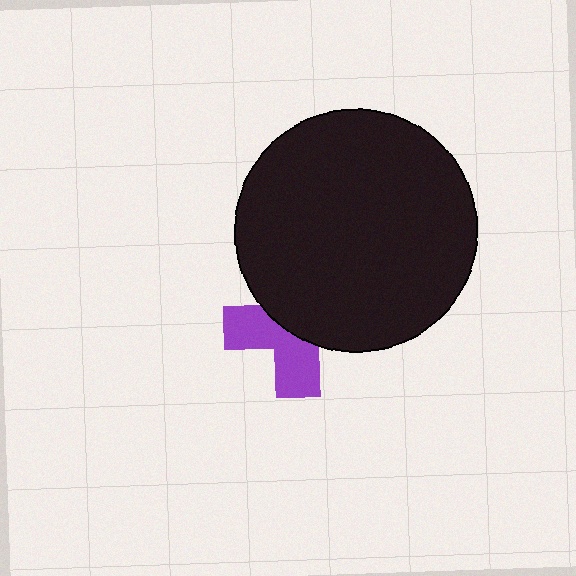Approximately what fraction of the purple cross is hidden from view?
Roughly 55% of the purple cross is hidden behind the black circle.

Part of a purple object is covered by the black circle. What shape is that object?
It is a cross.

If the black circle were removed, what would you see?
You would see the complete purple cross.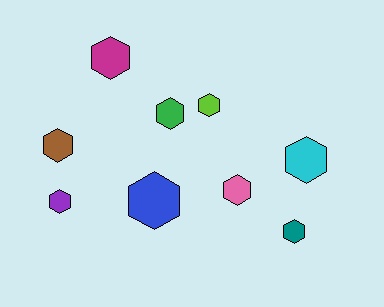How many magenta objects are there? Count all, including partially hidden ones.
There is 1 magenta object.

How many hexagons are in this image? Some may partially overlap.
There are 9 hexagons.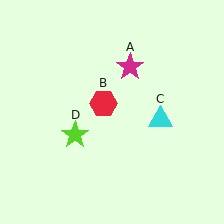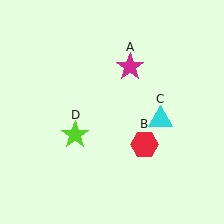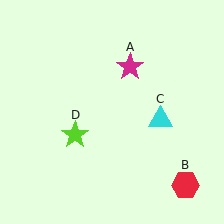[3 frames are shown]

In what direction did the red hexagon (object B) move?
The red hexagon (object B) moved down and to the right.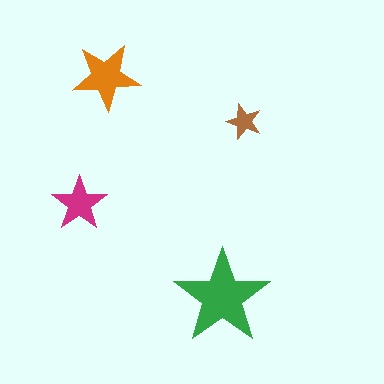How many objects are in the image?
There are 4 objects in the image.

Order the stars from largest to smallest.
the green one, the orange one, the magenta one, the brown one.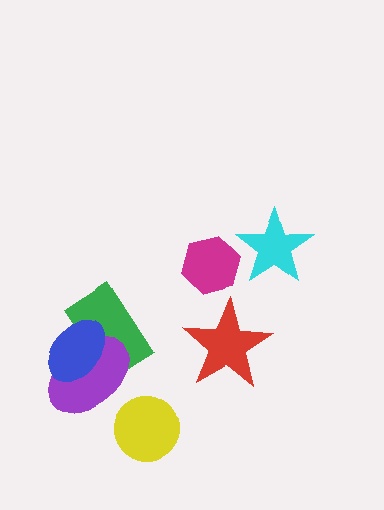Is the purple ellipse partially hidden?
Yes, it is partially covered by another shape.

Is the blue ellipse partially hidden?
No, no other shape covers it.